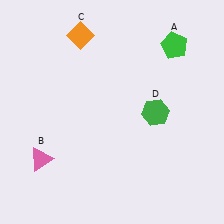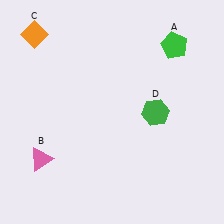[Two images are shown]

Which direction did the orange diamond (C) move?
The orange diamond (C) moved left.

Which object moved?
The orange diamond (C) moved left.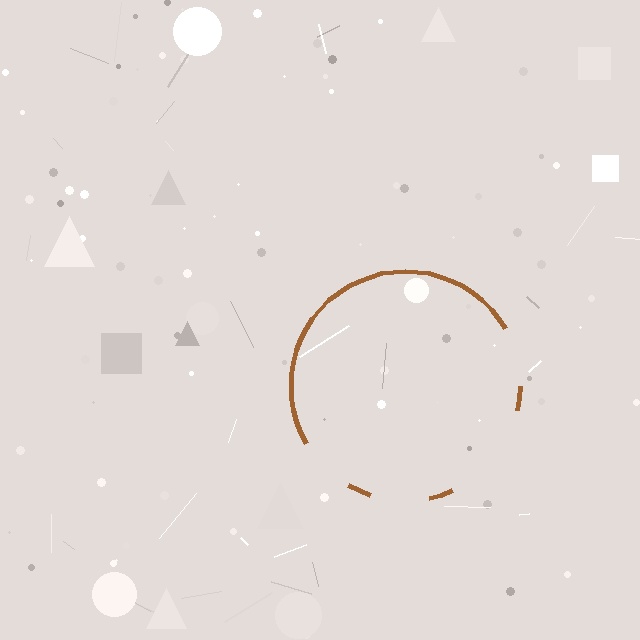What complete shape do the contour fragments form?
The contour fragments form a circle.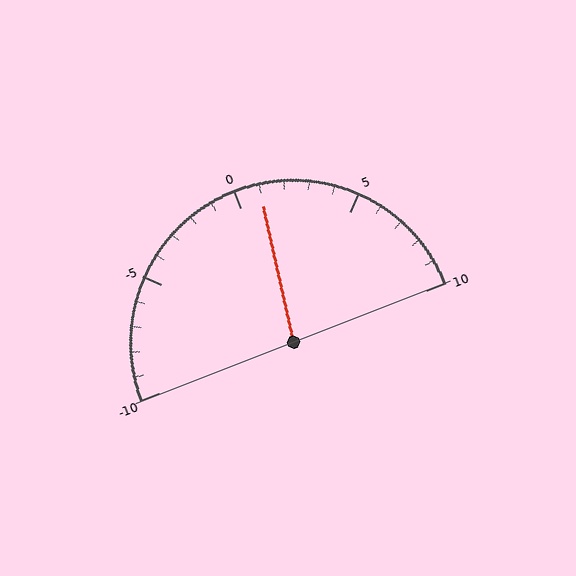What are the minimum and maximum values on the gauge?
The gauge ranges from -10 to 10.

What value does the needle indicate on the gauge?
The needle indicates approximately 1.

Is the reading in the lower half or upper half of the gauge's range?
The reading is in the upper half of the range (-10 to 10).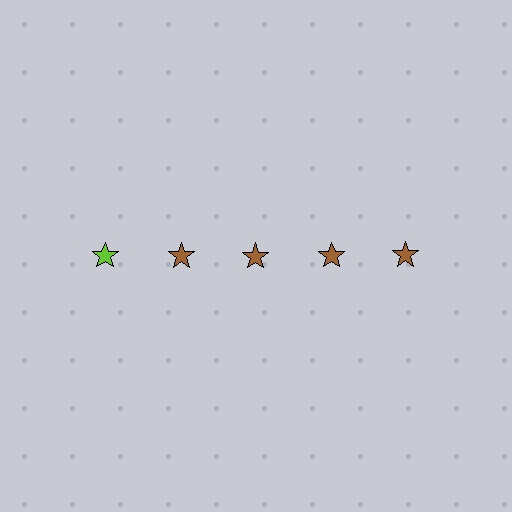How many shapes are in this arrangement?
There are 5 shapes arranged in a grid pattern.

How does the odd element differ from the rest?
It has a different color: lime instead of brown.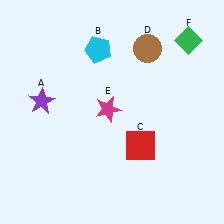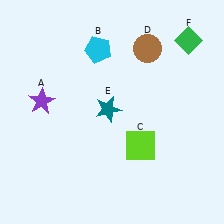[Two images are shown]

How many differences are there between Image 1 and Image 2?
There are 2 differences between the two images.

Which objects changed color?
C changed from red to lime. E changed from magenta to teal.